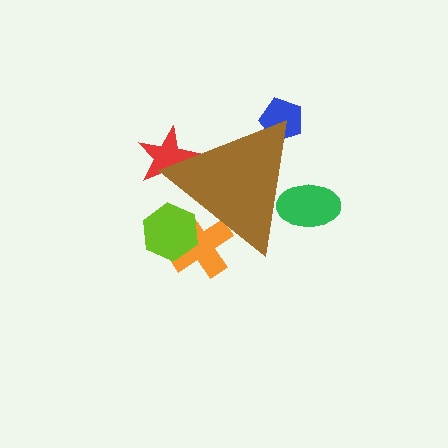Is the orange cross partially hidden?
Yes, the orange cross is partially hidden behind the brown triangle.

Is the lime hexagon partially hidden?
Yes, the lime hexagon is partially hidden behind the brown triangle.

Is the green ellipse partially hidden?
Yes, the green ellipse is partially hidden behind the brown triangle.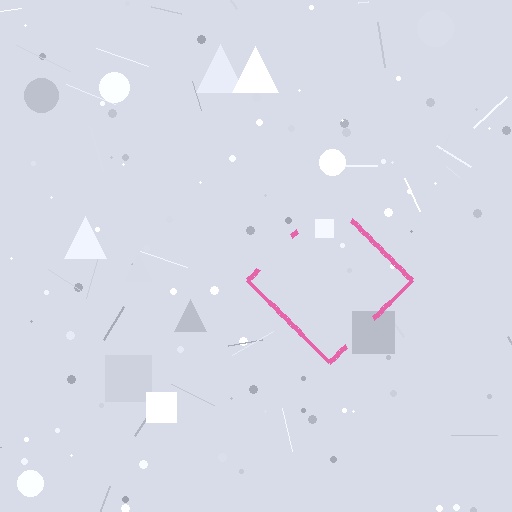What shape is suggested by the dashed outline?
The dashed outline suggests a diamond.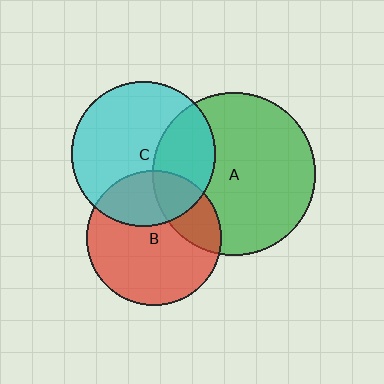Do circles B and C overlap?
Yes.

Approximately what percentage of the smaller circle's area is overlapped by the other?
Approximately 30%.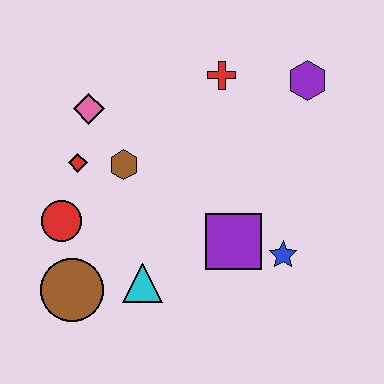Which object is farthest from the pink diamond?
The blue star is farthest from the pink diamond.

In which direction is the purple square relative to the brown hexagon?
The purple square is to the right of the brown hexagon.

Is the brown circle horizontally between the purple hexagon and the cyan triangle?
No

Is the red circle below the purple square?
No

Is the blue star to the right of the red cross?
Yes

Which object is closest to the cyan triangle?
The brown circle is closest to the cyan triangle.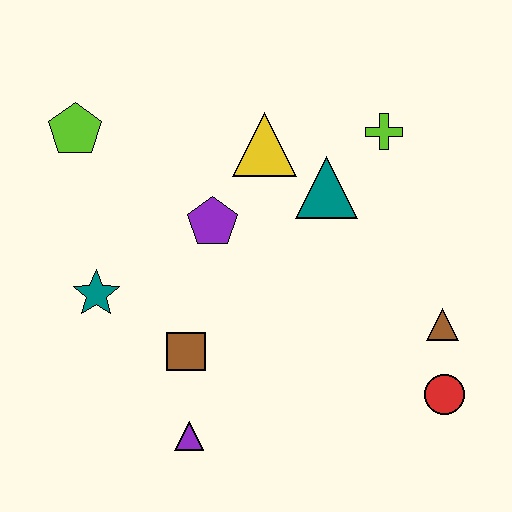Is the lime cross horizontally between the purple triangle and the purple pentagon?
No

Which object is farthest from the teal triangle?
The purple triangle is farthest from the teal triangle.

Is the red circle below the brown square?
Yes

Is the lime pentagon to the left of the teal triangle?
Yes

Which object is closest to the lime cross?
The teal triangle is closest to the lime cross.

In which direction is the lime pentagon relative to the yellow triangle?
The lime pentagon is to the left of the yellow triangle.